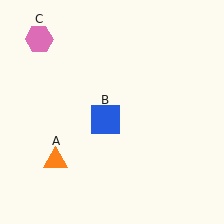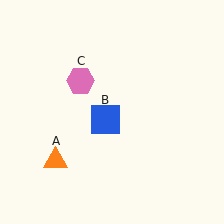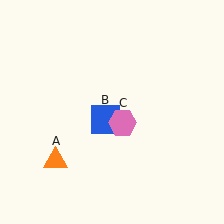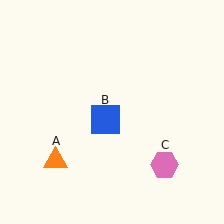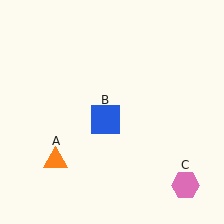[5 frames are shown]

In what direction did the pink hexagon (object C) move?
The pink hexagon (object C) moved down and to the right.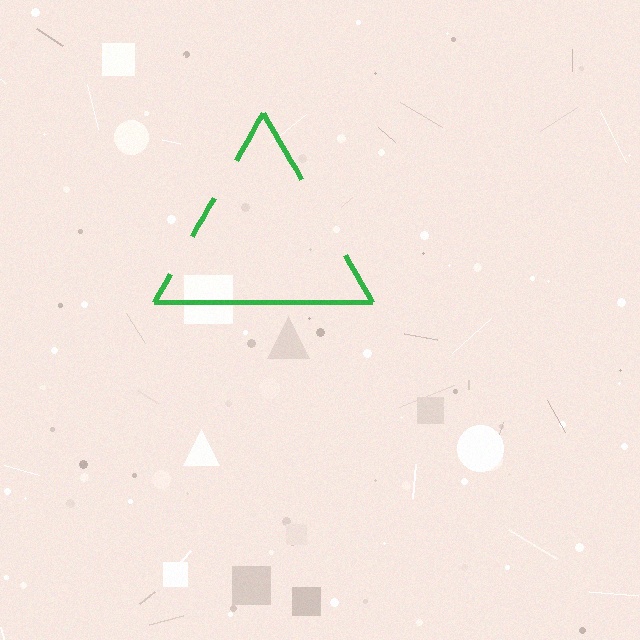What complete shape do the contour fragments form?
The contour fragments form a triangle.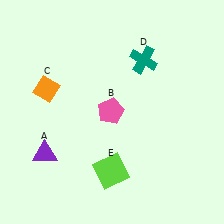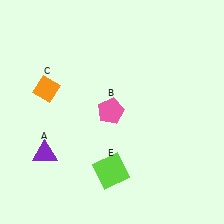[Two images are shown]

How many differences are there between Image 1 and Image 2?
There is 1 difference between the two images.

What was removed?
The teal cross (D) was removed in Image 2.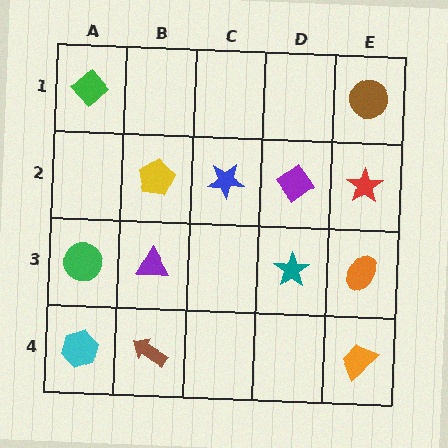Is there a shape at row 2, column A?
No, that cell is empty.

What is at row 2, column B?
A yellow pentagon.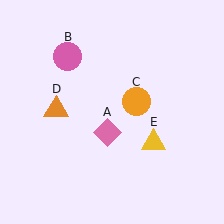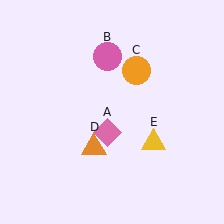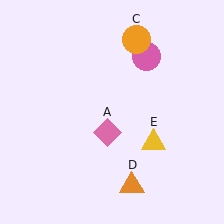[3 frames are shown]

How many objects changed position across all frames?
3 objects changed position: pink circle (object B), orange circle (object C), orange triangle (object D).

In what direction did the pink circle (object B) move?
The pink circle (object B) moved right.